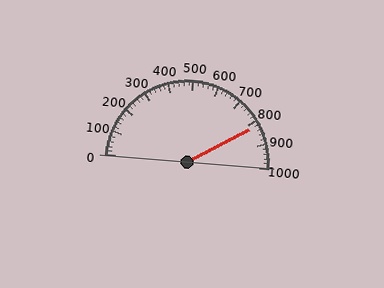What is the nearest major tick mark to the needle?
The nearest major tick mark is 800.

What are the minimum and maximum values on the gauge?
The gauge ranges from 0 to 1000.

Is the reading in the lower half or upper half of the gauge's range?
The reading is in the upper half of the range (0 to 1000).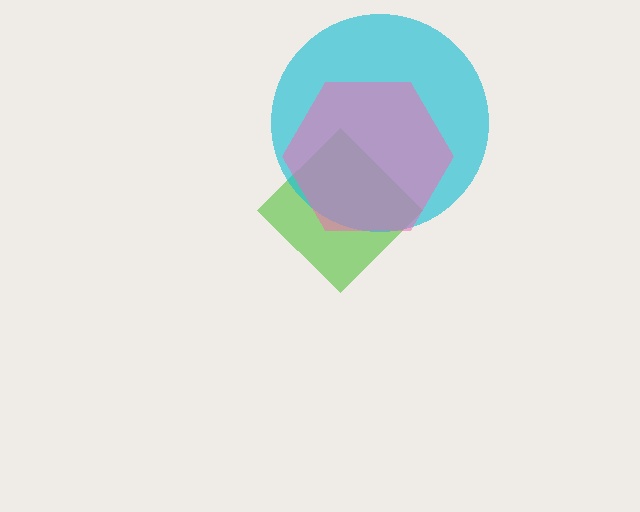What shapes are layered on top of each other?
The layered shapes are: a lime diamond, a cyan circle, a pink hexagon.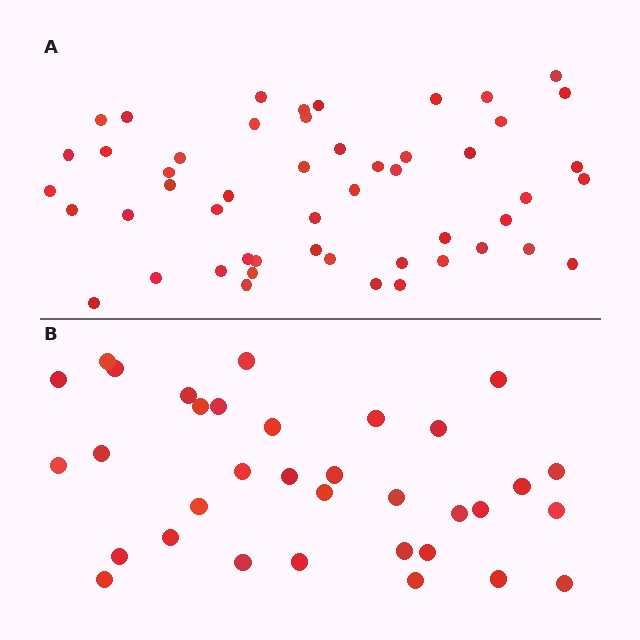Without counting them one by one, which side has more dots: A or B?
Region A (the top region) has more dots.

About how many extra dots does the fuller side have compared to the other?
Region A has approximately 15 more dots than region B.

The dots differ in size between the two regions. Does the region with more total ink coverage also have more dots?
No. Region B has more total ink coverage because its dots are larger, but region A actually contains more individual dots. Total area can be misleading — the number of items is what matters here.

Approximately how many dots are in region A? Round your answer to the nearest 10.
About 50 dots. (The exact count is 51, which rounds to 50.)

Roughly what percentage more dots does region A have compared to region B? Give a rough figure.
About 50% more.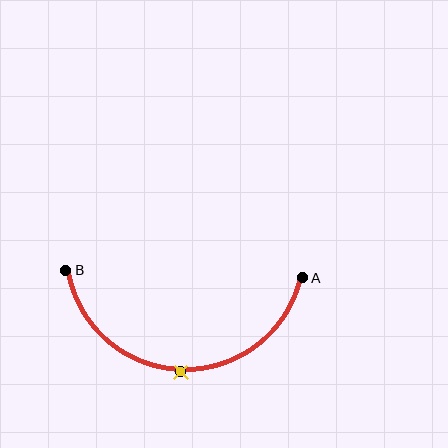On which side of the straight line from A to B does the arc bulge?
The arc bulges below the straight line connecting A and B.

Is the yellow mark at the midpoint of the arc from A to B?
Yes. The yellow mark lies on the arc at equal arc-length from both A and B — it is the arc midpoint.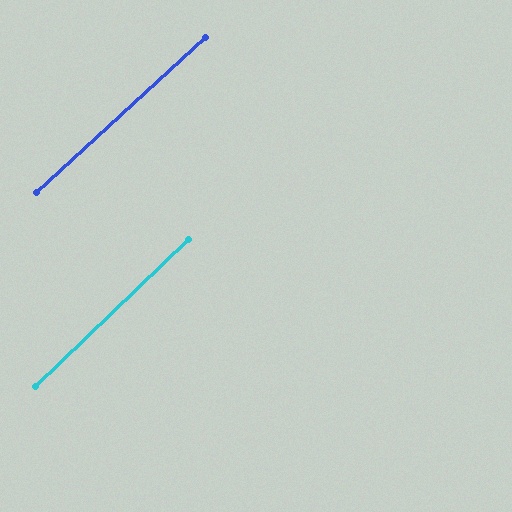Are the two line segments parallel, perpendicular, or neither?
Parallel — their directions differ by only 1.3°.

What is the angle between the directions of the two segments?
Approximately 1 degree.